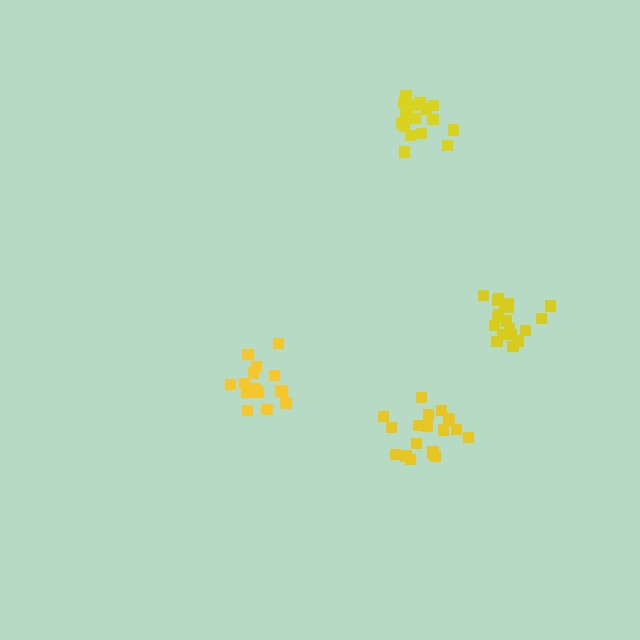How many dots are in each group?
Group 1: 20 dots, Group 2: 19 dots, Group 3: 17 dots, Group 4: 17 dots (73 total).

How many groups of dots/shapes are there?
There are 4 groups.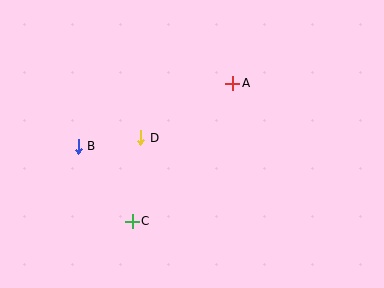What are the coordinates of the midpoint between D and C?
The midpoint between D and C is at (136, 180).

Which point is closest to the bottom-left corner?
Point C is closest to the bottom-left corner.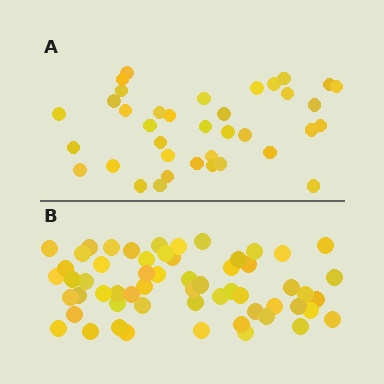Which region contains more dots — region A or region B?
Region B (the bottom region) has more dots.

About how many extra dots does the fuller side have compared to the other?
Region B has approximately 20 more dots than region A.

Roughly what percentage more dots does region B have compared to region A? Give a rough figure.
About 55% more.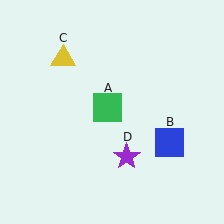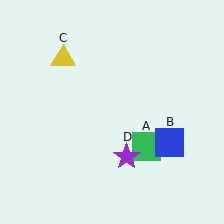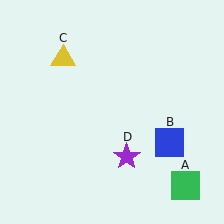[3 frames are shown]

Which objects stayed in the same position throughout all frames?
Blue square (object B) and yellow triangle (object C) and purple star (object D) remained stationary.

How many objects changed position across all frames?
1 object changed position: green square (object A).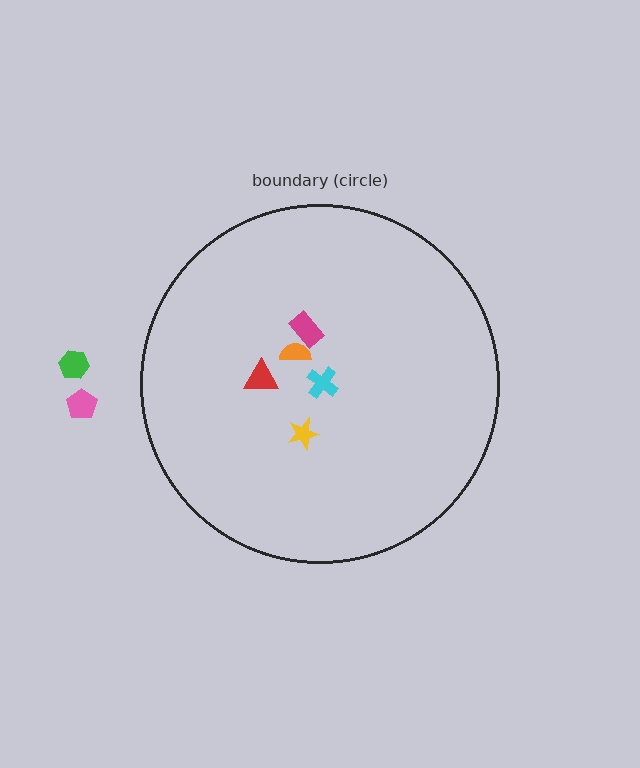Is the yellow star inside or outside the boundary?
Inside.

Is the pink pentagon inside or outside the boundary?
Outside.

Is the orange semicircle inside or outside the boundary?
Inside.